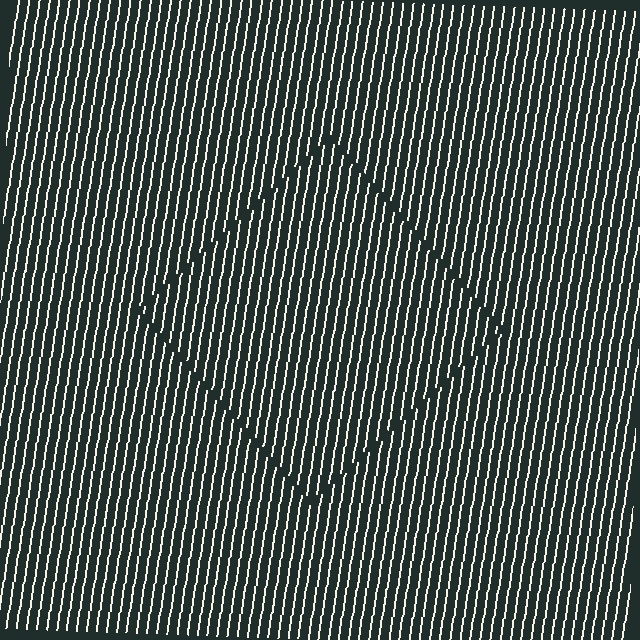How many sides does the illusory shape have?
4 sides — the line-ends trace a square.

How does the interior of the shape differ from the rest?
The interior of the shape contains the same grating, shifted by half a period — the contour is defined by the phase discontinuity where line-ends from the inner and outer gratings abut.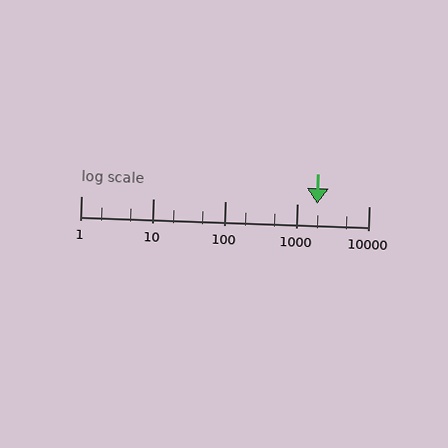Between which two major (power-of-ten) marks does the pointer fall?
The pointer is between 1000 and 10000.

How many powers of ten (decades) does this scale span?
The scale spans 4 decades, from 1 to 10000.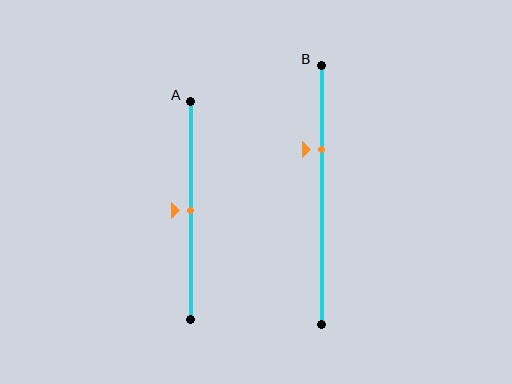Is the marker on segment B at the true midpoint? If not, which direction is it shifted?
No, the marker on segment B is shifted upward by about 18% of the segment length.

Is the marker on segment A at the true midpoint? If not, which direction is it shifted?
Yes, the marker on segment A is at the true midpoint.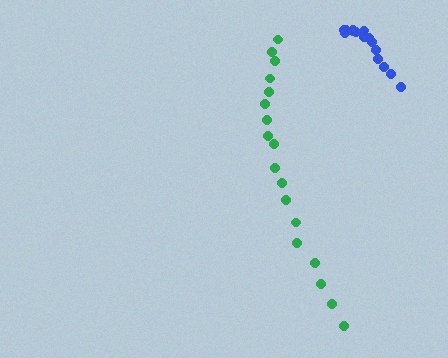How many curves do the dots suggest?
There are 2 distinct paths.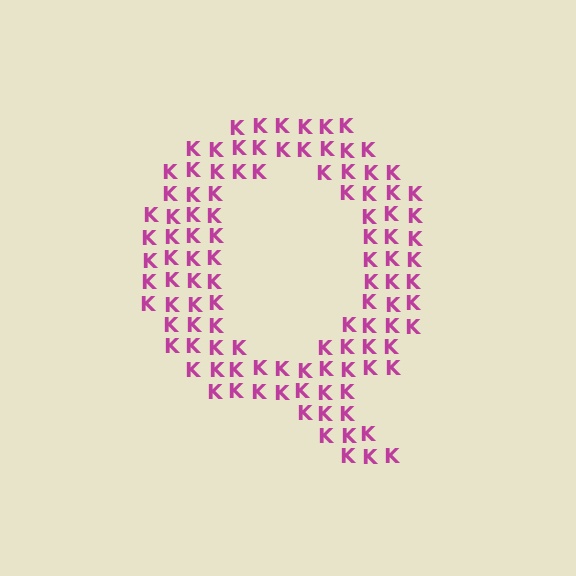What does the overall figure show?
The overall figure shows the letter Q.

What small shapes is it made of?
It is made of small letter K's.